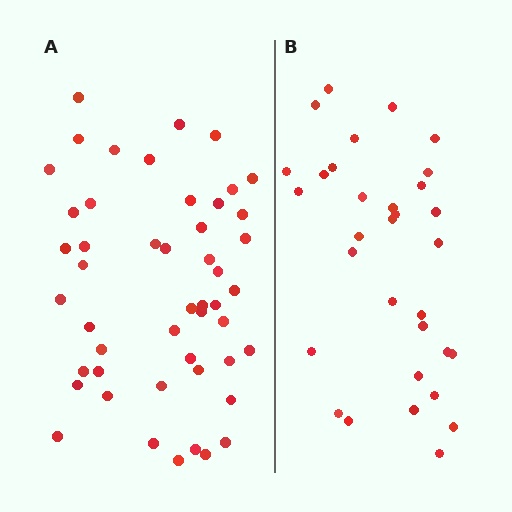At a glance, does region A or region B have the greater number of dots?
Region A (the left region) has more dots.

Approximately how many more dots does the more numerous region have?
Region A has approximately 15 more dots than region B.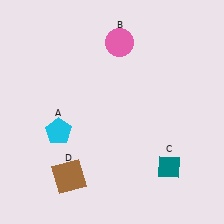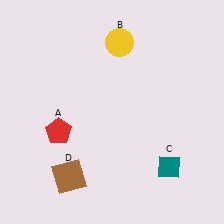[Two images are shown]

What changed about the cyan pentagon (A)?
In Image 1, A is cyan. In Image 2, it changed to red.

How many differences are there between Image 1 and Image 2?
There are 2 differences between the two images.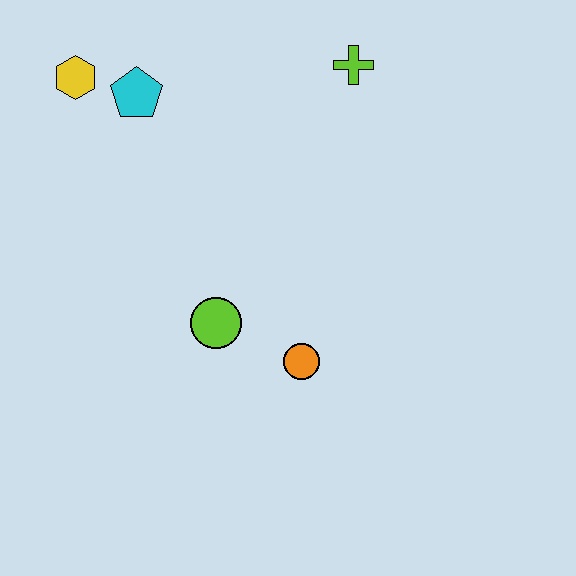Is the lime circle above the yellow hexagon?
No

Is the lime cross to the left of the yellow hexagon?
No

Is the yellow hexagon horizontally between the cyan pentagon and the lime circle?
No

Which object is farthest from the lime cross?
The orange circle is farthest from the lime cross.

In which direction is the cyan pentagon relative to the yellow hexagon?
The cyan pentagon is to the right of the yellow hexagon.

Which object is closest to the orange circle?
The lime circle is closest to the orange circle.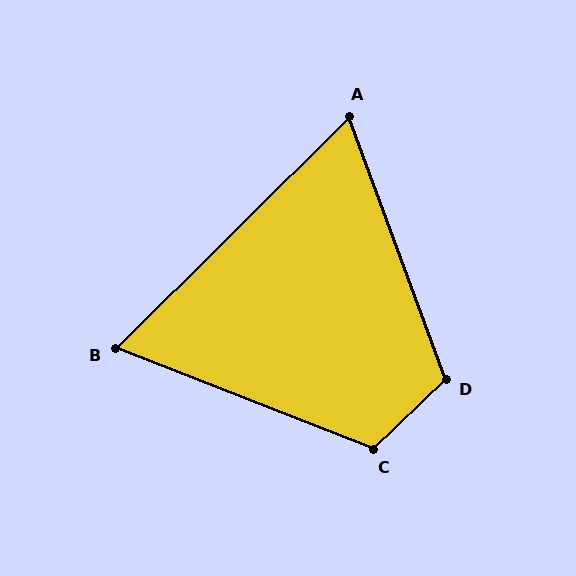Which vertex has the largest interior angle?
C, at approximately 115 degrees.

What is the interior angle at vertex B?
Approximately 66 degrees (acute).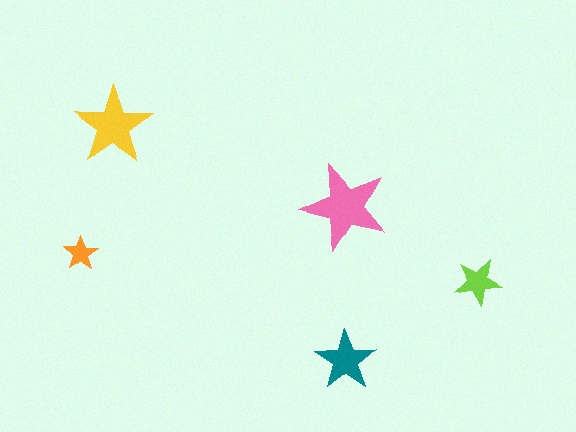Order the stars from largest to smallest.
the pink one, the yellow one, the teal one, the lime one, the orange one.